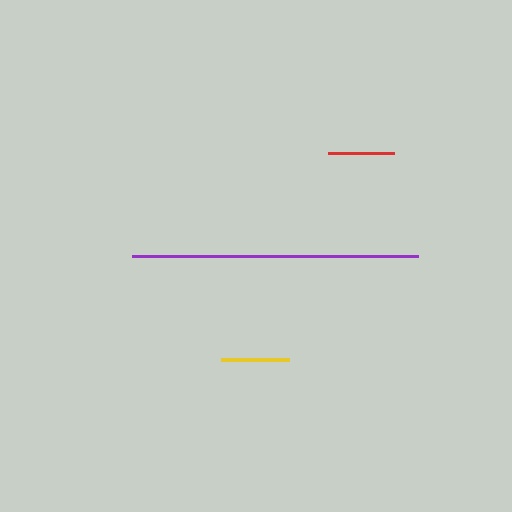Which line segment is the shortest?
The red line is the shortest at approximately 66 pixels.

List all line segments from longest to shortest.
From longest to shortest: purple, yellow, red.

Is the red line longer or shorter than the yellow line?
The yellow line is longer than the red line.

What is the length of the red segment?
The red segment is approximately 66 pixels long.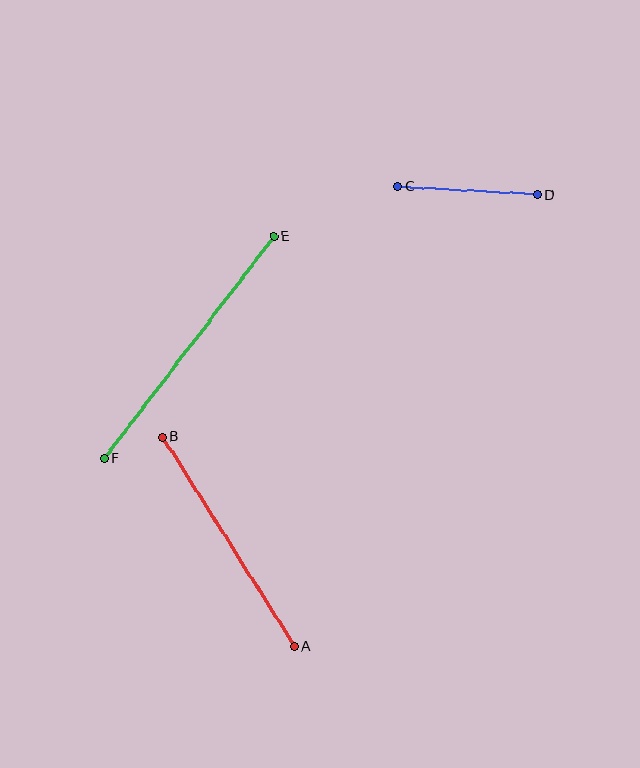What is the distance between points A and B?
The distance is approximately 248 pixels.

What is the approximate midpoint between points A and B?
The midpoint is at approximately (229, 542) pixels.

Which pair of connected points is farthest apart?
Points E and F are farthest apart.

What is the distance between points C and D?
The distance is approximately 139 pixels.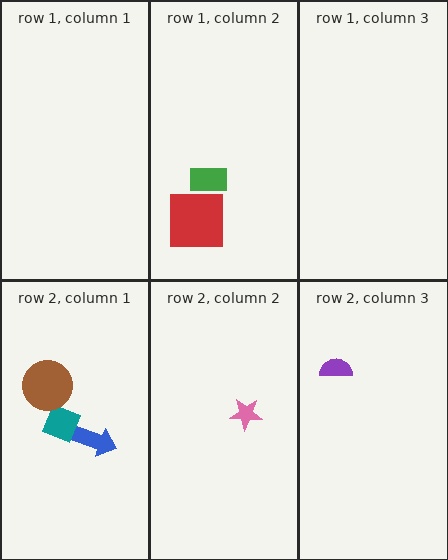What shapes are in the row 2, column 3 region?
The purple semicircle.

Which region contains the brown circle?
The row 2, column 1 region.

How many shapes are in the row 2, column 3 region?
1.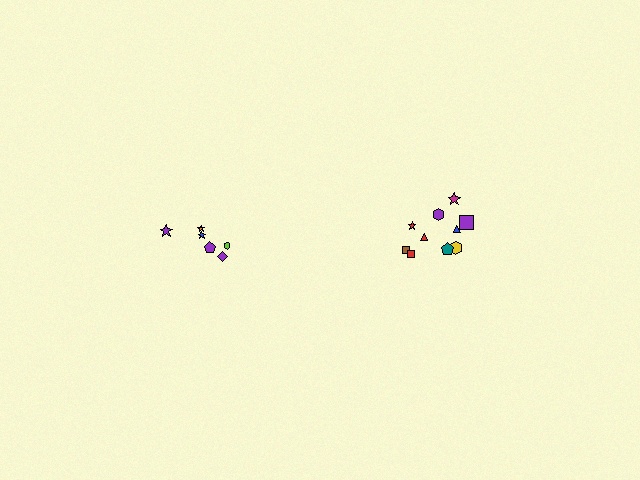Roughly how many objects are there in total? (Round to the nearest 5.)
Roughly 15 objects in total.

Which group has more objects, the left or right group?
The right group.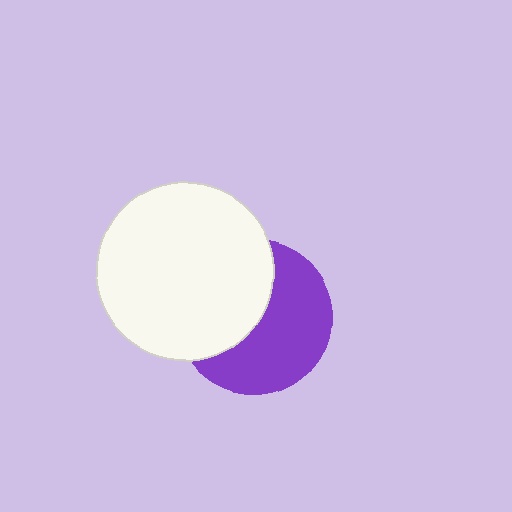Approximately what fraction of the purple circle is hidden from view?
Roughly 46% of the purple circle is hidden behind the white circle.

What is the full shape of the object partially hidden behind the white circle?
The partially hidden object is a purple circle.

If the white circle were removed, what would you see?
You would see the complete purple circle.